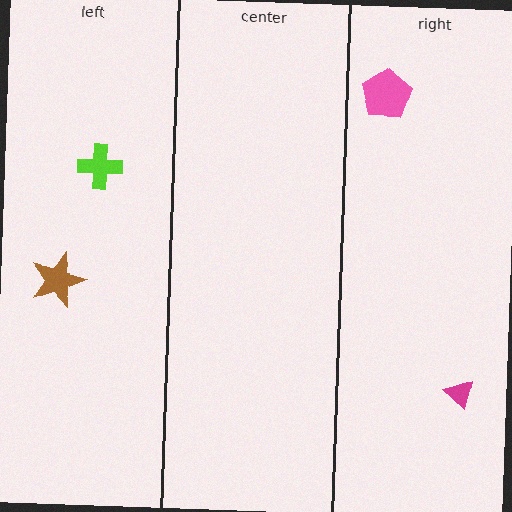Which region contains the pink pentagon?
The right region.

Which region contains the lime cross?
The left region.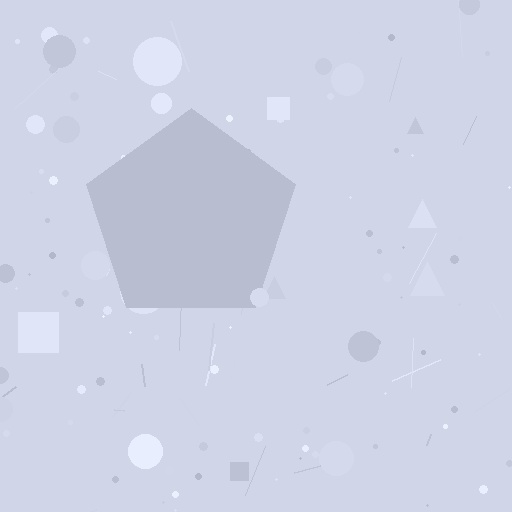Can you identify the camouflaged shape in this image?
The camouflaged shape is a pentagon.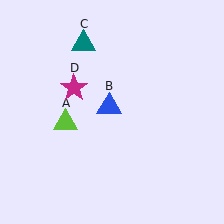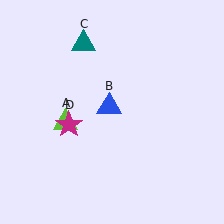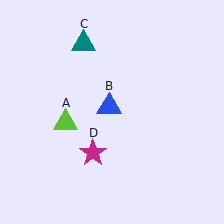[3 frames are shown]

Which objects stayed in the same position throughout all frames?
Lime triangle (object A) and blue triangle (object B) and teal triangle (object C) remained stationary.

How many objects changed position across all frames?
1 object changed position: magenta star (object D).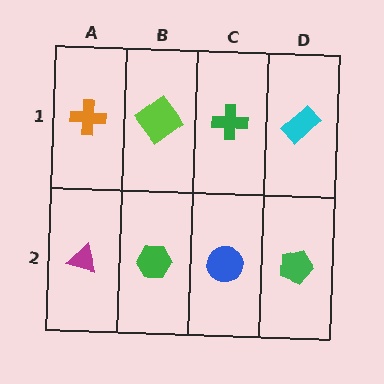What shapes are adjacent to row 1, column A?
A magenta triangle (row 2, column A), a lime diamond (row 1, column B).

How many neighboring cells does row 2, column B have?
3.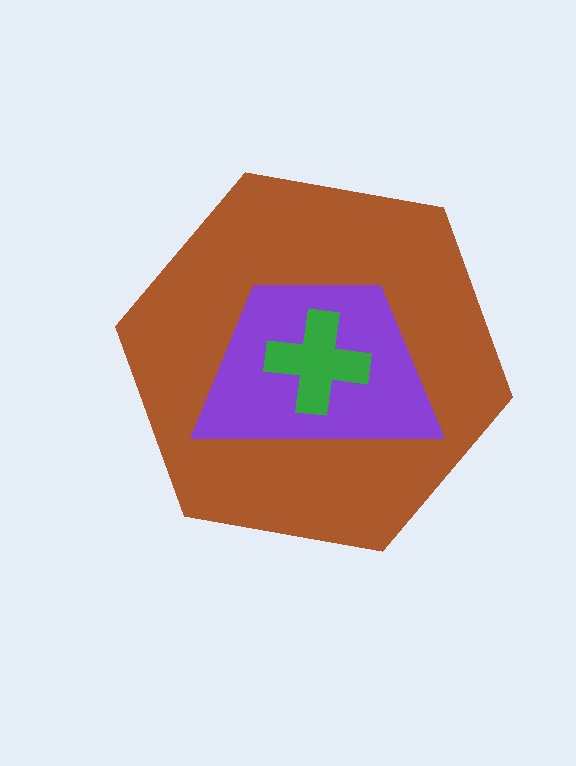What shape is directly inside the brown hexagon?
The purple trapezoid.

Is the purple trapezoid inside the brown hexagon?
Yes.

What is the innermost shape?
The green cross.